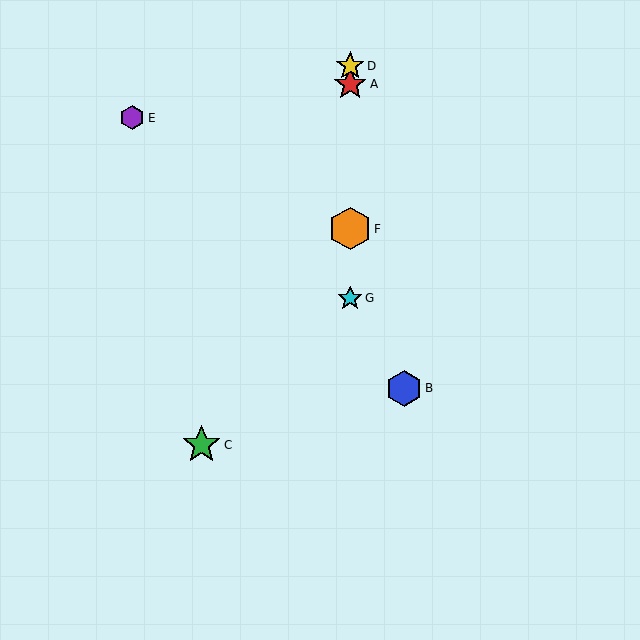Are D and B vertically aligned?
No, D is at x≈350 and B is at x≈404.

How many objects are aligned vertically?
4 objects (A, D, F, G) are aligned vertically.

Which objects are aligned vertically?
Objects A, D, F, G are aligned vertically.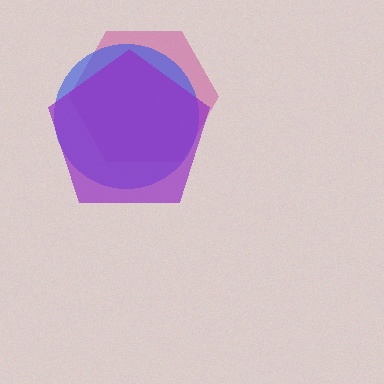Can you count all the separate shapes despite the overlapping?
Yes, there are 3 separate shapes.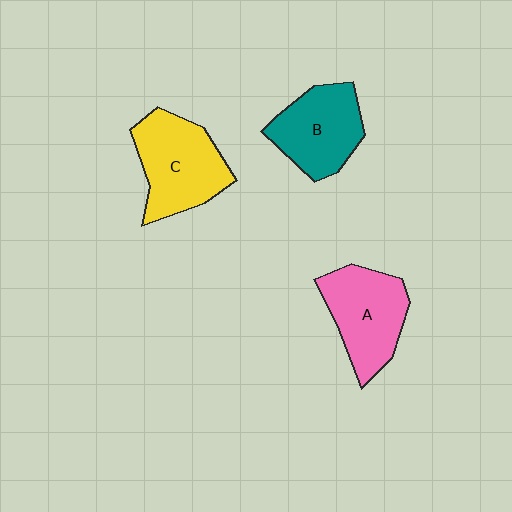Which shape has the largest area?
Shape C (yellow).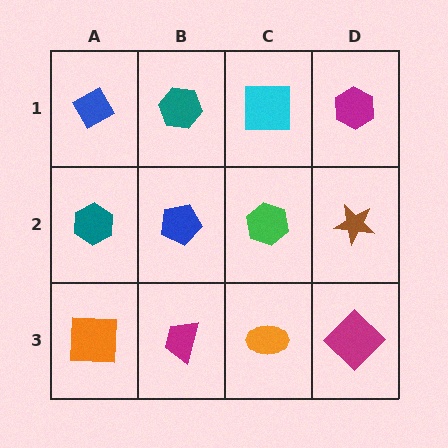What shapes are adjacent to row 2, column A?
A blue diamond (row 1, column A), an orange square (row 3, column A), a blue pentagon (row 2, column B).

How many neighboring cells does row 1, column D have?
2.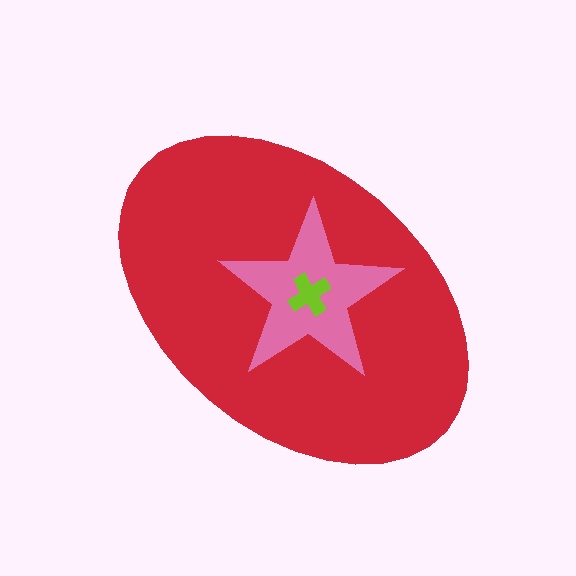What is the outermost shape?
The red ellipse.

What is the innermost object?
The lime cross.